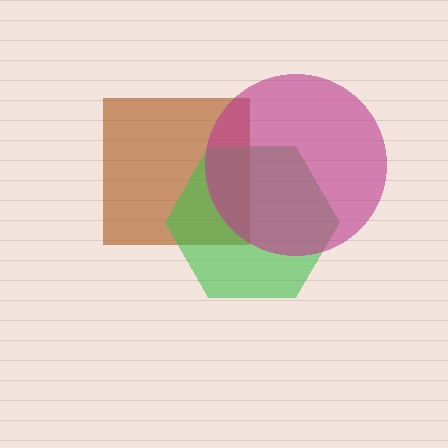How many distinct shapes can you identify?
There are 3 distinct shapes: a brown square, a green hexagon, a magenta circle.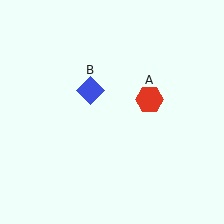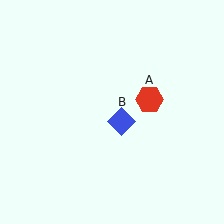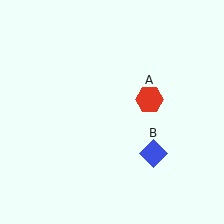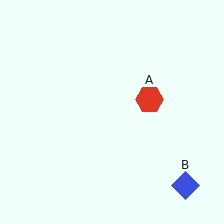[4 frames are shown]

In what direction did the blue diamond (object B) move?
The blue diamond (object B) moved down and to the right.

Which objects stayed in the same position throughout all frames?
Red hexagon (object A) remained stationary.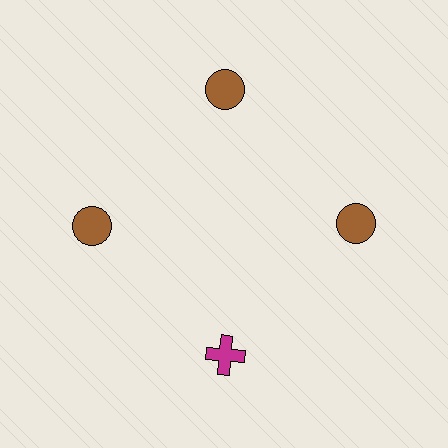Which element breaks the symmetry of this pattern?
The magenta cross at roughly the 6 o'clock position breaks the symmetry. All other shapes are brown circles.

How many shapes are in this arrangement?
There are 4 shapes arranged in a ring pattern.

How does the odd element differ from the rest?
It differs in both color (magenta instead of brown) and shape (cross instead of circle).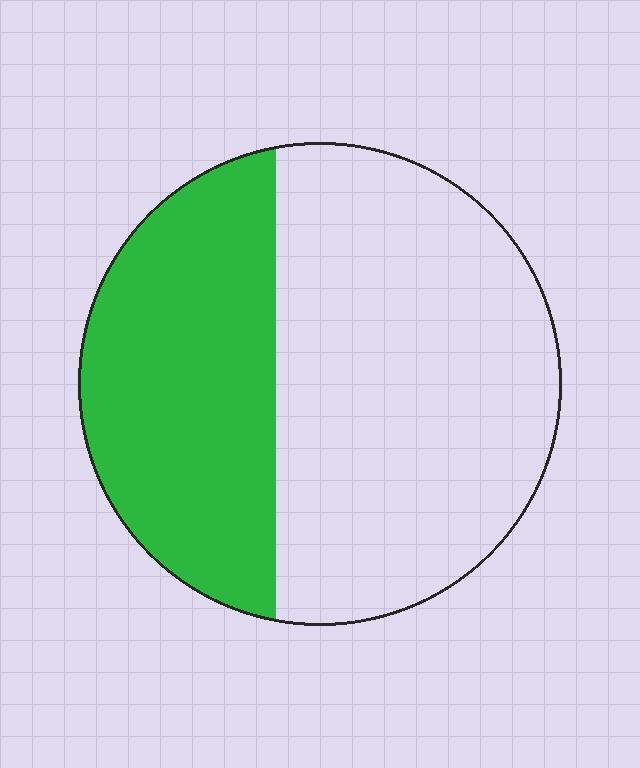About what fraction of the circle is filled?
About three eighths (3/8).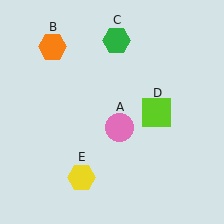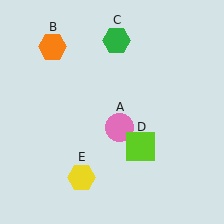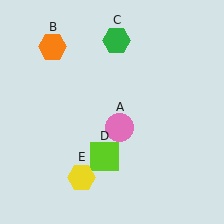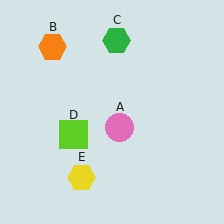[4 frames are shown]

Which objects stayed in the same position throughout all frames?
Pink circle (object A) and orange hexagon (object B) and green hexagon (object C) and yellow hexagon (object E) remained stationary.